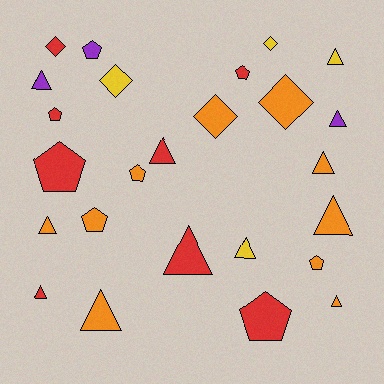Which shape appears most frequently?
Triangle, with 12 objects.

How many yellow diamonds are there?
There are 2 yellow diamonds.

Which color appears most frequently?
Orange, with 10 objects.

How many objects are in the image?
There are 25 objects.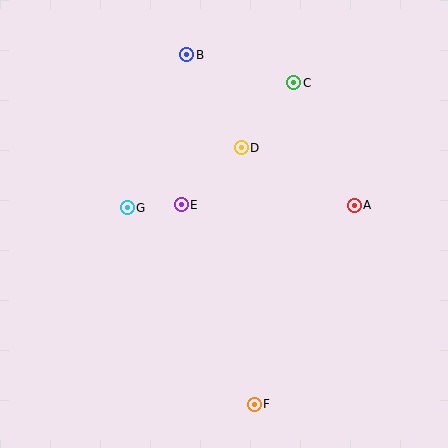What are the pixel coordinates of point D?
Point D is at (241, 148).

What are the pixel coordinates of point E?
Point E is at (181, 205).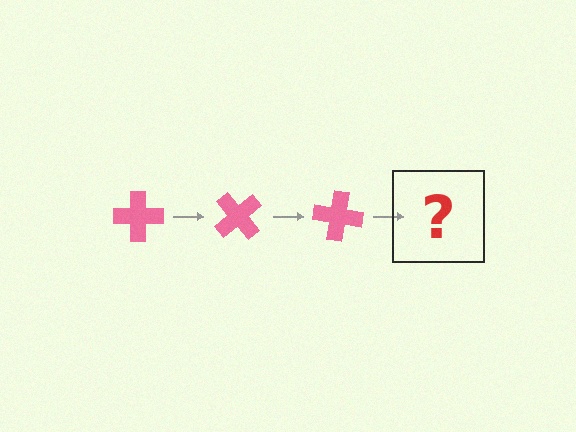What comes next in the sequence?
The next element should be a pink cross rotated 150 degrees.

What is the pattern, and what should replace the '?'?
The pattern is that the cross rotates 50 degrees each step. The '?' should be a pink cross rotated 150 degrees.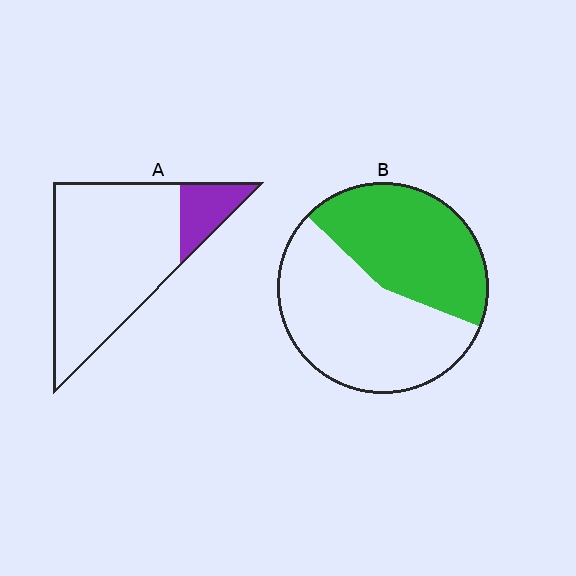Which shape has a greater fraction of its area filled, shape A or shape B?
Shape B.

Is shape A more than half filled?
No.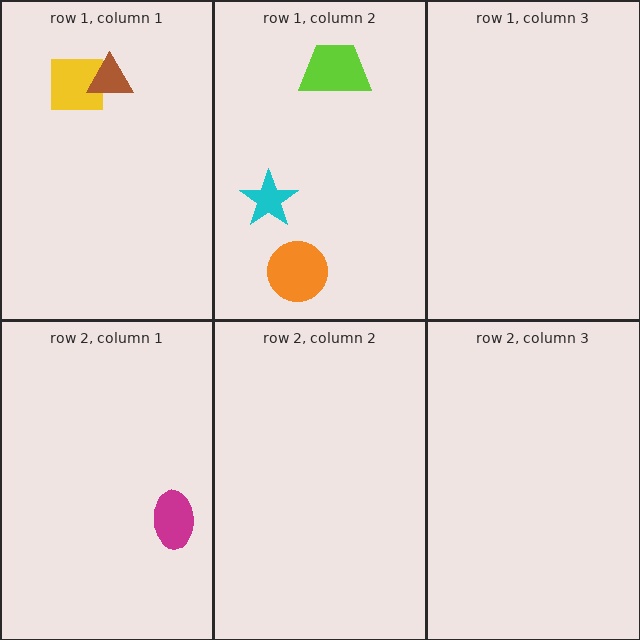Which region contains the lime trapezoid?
The row 1, column 2 region.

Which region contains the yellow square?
The row 1, column 1 region.